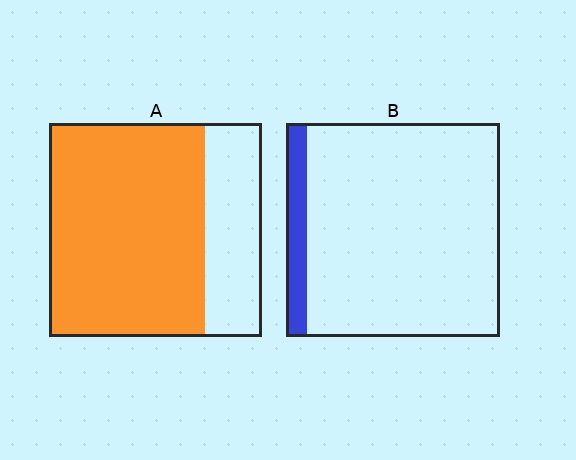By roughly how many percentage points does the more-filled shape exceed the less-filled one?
By roughly 65 percentage points (A over B).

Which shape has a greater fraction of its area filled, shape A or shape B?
Shape A.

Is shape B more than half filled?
No.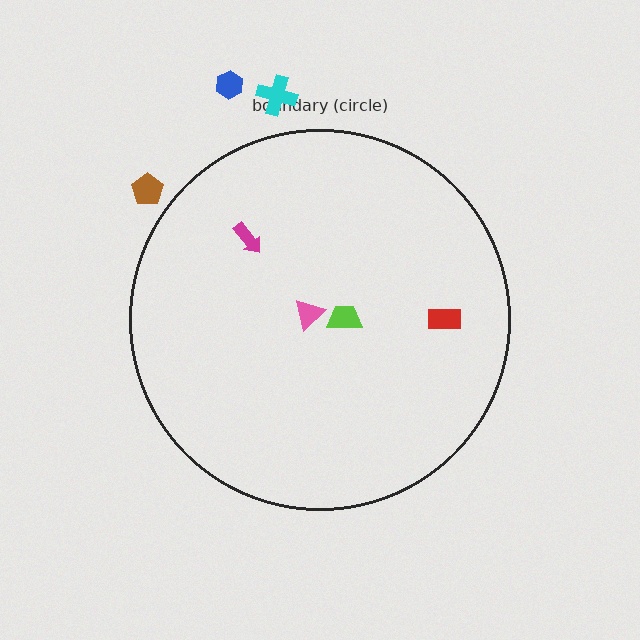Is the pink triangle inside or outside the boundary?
Inside.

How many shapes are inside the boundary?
4 inside, 3 outside.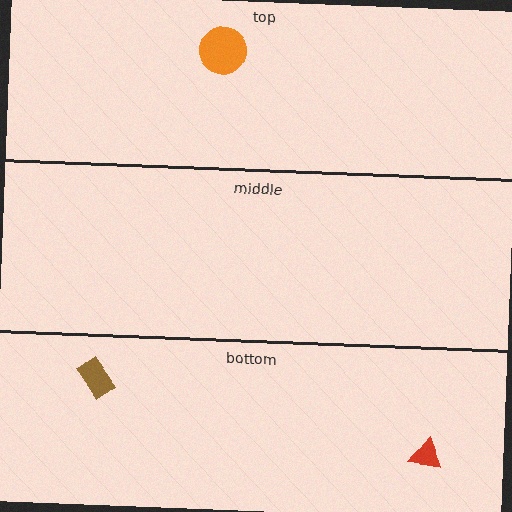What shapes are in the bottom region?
The brown rectangle, the red triangle.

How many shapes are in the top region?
1.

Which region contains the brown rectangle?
The bottom region.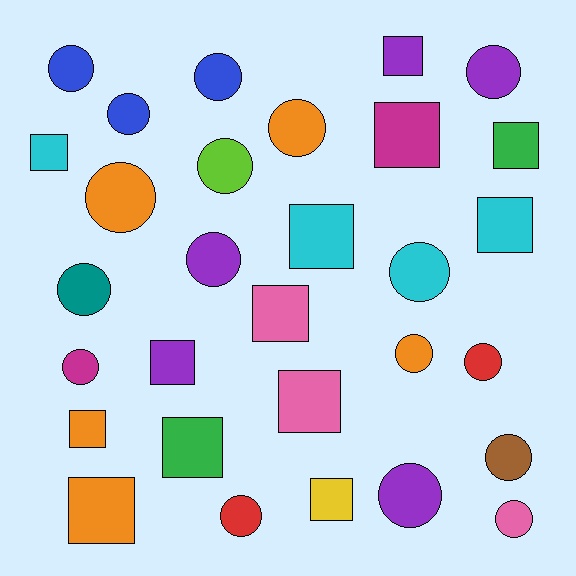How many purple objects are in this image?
There are 5 purple objects.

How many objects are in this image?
There are 30 objects.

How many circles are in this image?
There are 17 circles.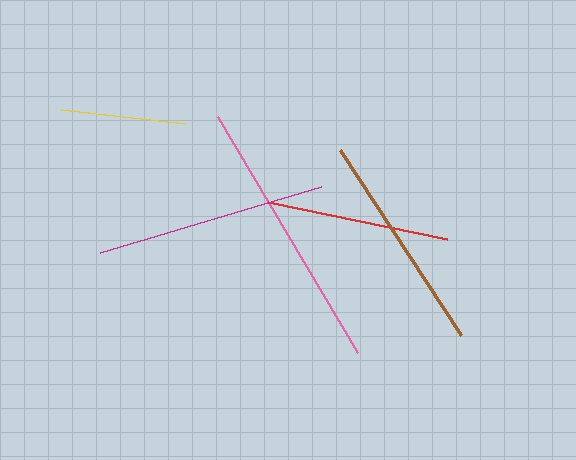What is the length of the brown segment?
The brown segment is approximately 222 pixels long.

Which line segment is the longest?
The pink line is the longest at approximately 274 pixels.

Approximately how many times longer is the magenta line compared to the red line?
The magenta line is approximately 1.3 times the length of the red line.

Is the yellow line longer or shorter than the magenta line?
The magenta line is longer than the yellow line.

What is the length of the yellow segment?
The yellow segment is approximately 125 pixels long.